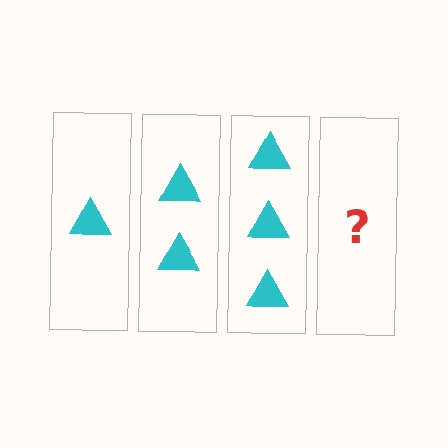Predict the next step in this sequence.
The next step is 4 triangles.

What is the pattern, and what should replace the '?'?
The pattern is that each step adds one more triangle. The '?' should be 4 triangles.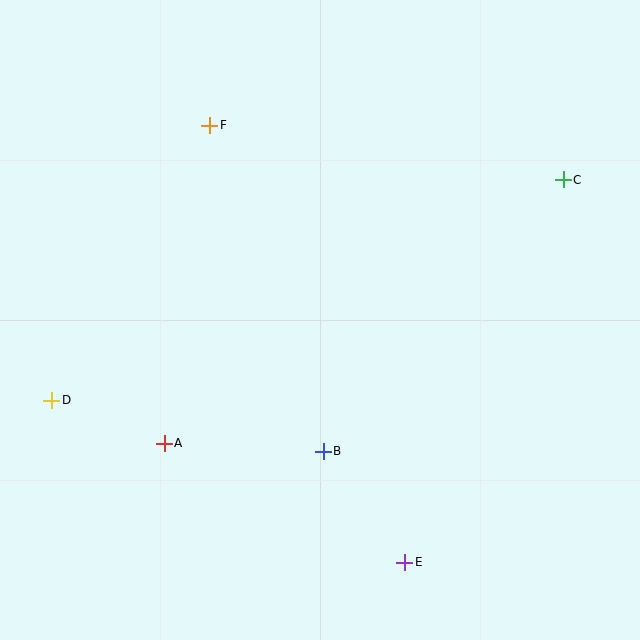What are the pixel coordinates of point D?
Point D is at (52, 400).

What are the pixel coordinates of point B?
Point B is at (323, 451).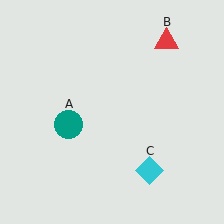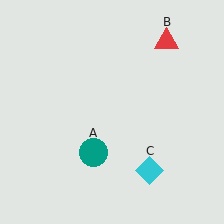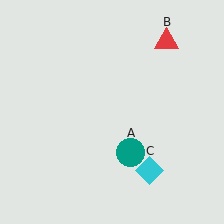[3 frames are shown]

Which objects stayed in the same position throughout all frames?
Red triangle (object B) and cyan diamond (object C) remained stationary.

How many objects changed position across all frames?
1 object changed position: teal circle (object A).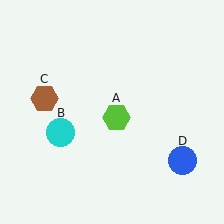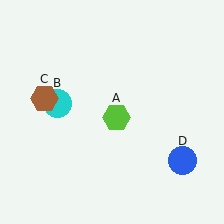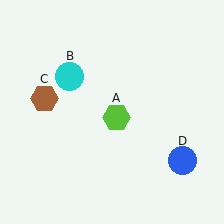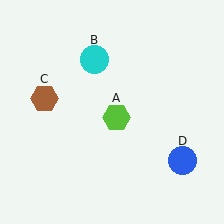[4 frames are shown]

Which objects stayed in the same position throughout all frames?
Lime hexagon (object A) and brown hexagon (object C) and blue circle (object D) remained stationary.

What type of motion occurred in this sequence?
The cyan circle (object B) rotated clockwise around the center of the scene.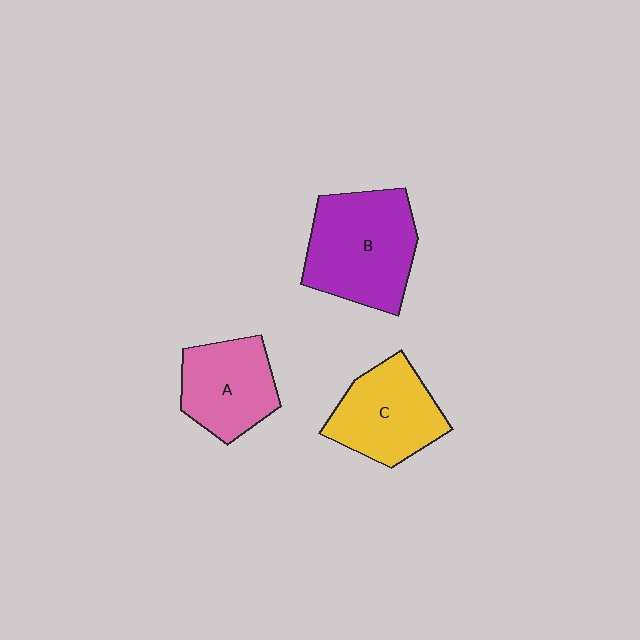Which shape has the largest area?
Shape B (purple).